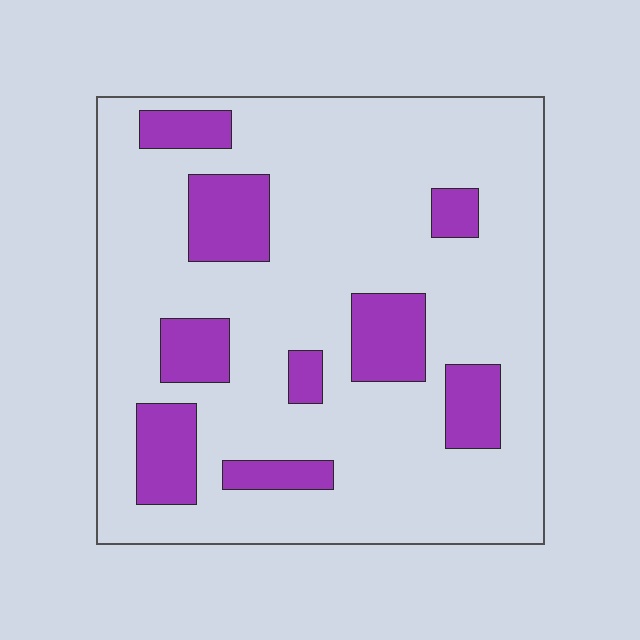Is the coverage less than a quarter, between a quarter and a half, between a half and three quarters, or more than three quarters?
Less than a quarter.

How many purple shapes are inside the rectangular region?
9.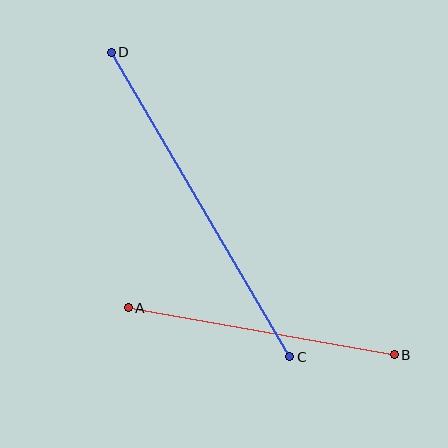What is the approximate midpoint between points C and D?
The midpoint is at approximately (200, 205) pixels.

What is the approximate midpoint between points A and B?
The midpoint is at approximately (261, 331) pixels.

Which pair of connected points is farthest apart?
Points C and D are farthest apart.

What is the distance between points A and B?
The distance is approximately 270 pixels.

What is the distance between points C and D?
The distance is approximately 353 pixels.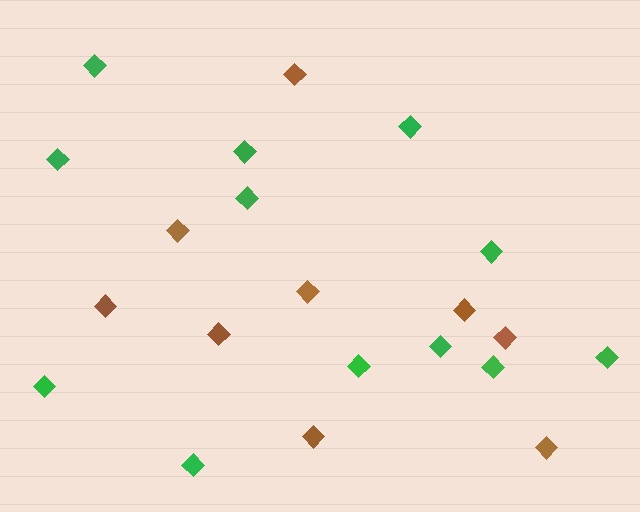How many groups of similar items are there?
There are 2 groups: one group of brown diamonds (9) and one group of green diamonds (12).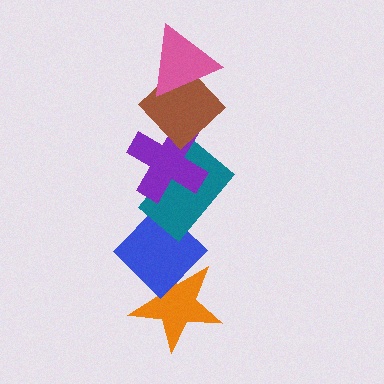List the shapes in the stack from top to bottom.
From top to bottom: the pink triangle, the brown diamond, the purple cross, the teal rectangle, the blue diamond, the orange star.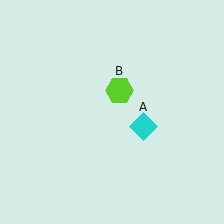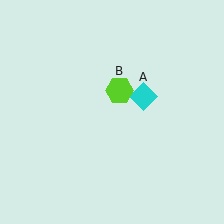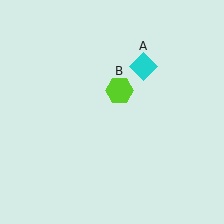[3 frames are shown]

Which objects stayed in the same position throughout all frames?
Lime hexagon (object B) remained stationary.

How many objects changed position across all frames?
1 object changed position: cyan diamond (object A).